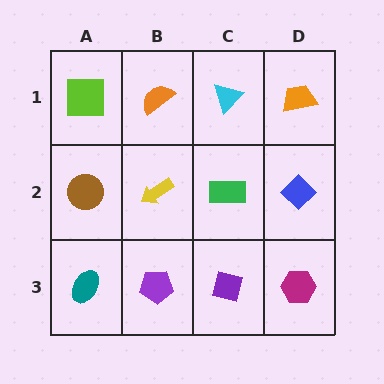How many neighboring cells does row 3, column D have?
2.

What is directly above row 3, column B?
A yellow arrow.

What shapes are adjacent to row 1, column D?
A blue diamond (row 2, column D), a cyan triangle (row 1, column C).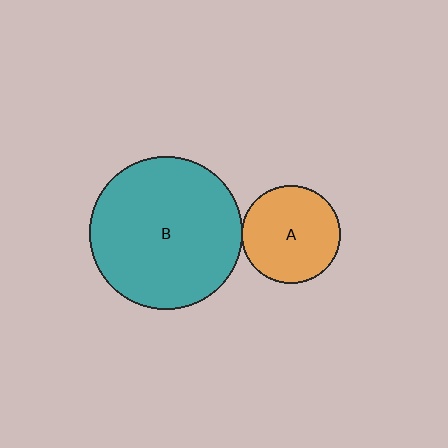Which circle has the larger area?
Circle B (teal).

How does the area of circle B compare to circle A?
Approximately 2.4 times.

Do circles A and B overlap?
Yes.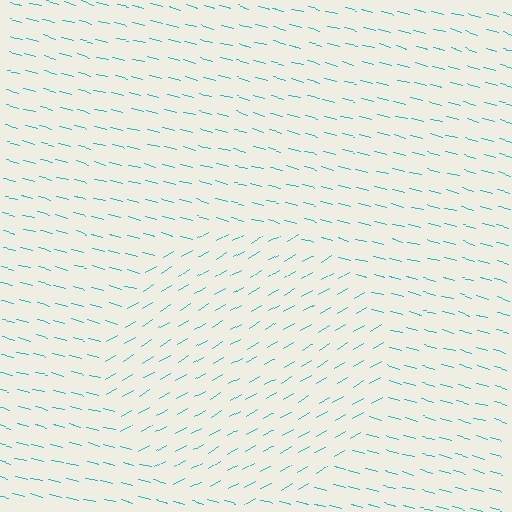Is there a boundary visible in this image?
Yes, there is a texture boundary formed by a change in line orientation.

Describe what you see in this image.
The image is filled with small cyan line segments. A circle region in the image has lines oriented differently from the surrounding lines, creating a visible texture boundary.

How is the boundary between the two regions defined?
The boundary is defined purely by a change in line orientation (approximately 45 degrees difference). All lines are the same color and thickness.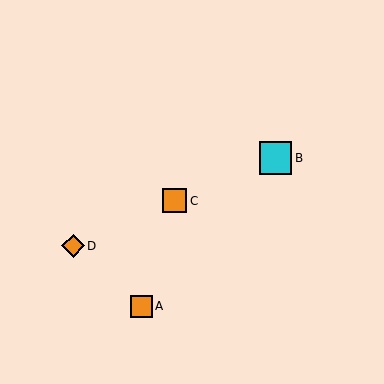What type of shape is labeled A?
Shape A is an orange square.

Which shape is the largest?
The cyan square (labeled B) is the largest.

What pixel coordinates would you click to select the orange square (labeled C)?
Click at (175, 201) to select the orange square C.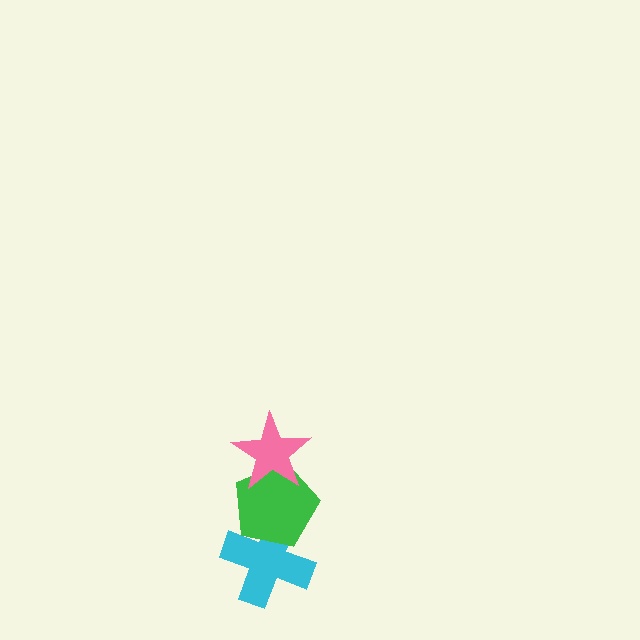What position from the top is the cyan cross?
The cyan cross is 3rd from the top.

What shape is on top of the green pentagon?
The pink star is on top of the green pentagon.